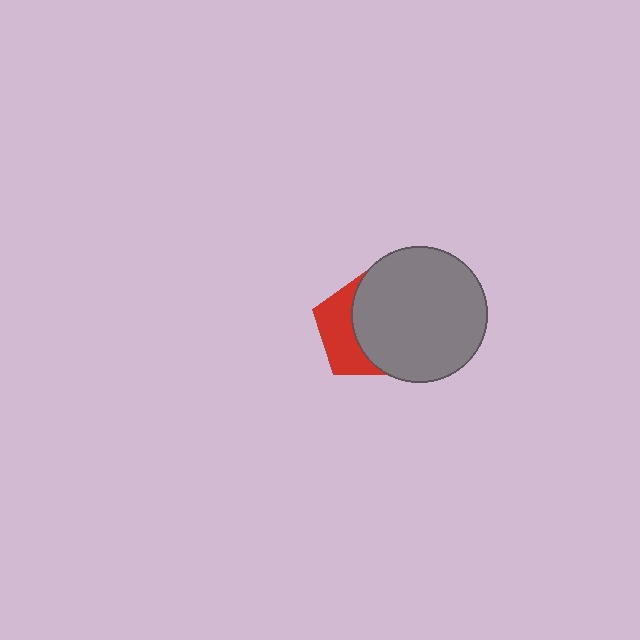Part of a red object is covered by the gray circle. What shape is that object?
It is a pentagon.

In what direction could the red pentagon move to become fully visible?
The red pentagon could move left. That would shift it out from behind the gray circle entirely.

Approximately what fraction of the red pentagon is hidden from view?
Roughly 61% of the red pentagon is hidden behind the gray circle.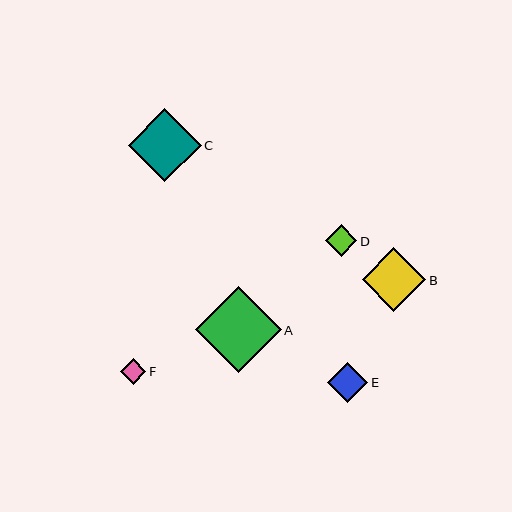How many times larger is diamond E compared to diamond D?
Diamond E is approximately 1.3 times the size of diamond D.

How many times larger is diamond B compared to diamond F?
Diamond B is approximately 2.5 times the size of diamond F.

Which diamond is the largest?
Diamond A is the largest with a size of approximately 86 pixels.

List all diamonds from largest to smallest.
From largest to smallest: A, C, B, E, D, F.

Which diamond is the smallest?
Diamond F is the smallest with a size of approximately 26 pixels.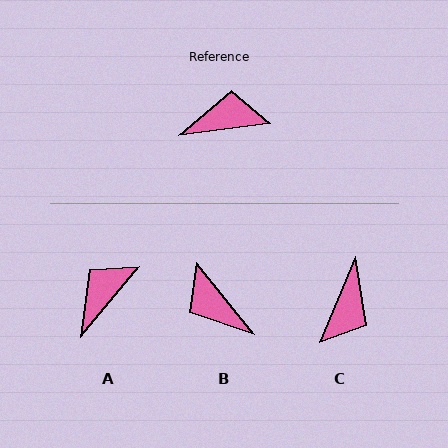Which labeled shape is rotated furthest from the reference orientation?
B, about 121 degrees away.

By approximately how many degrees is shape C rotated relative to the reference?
Approximately 120 degrees clockwise.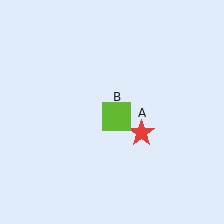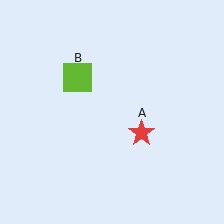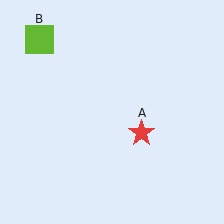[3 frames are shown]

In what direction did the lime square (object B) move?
The lime square (object B) moved up and to the left.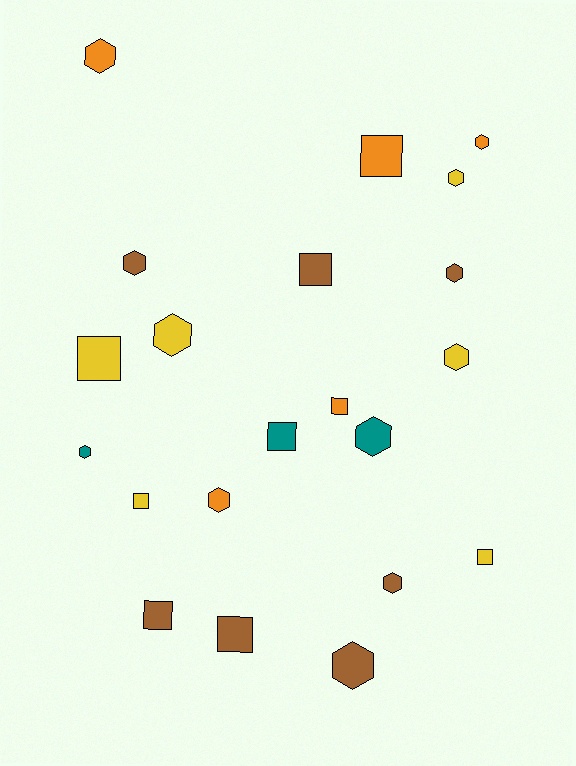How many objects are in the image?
There are 21 objects.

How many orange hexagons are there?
There are 3 orange hexagons.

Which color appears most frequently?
Brown, with 7 objects.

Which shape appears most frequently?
Hexagon, with 12 objects.